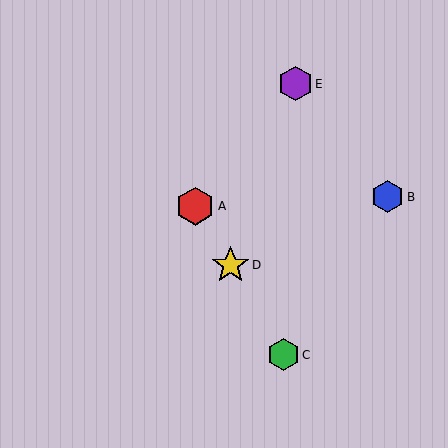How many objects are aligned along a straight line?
3 objects (A, C, D) are aligned along a straight line.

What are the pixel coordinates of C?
Object C is at (283, 355).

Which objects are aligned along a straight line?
Objects A, C, D are aligned along a straight line.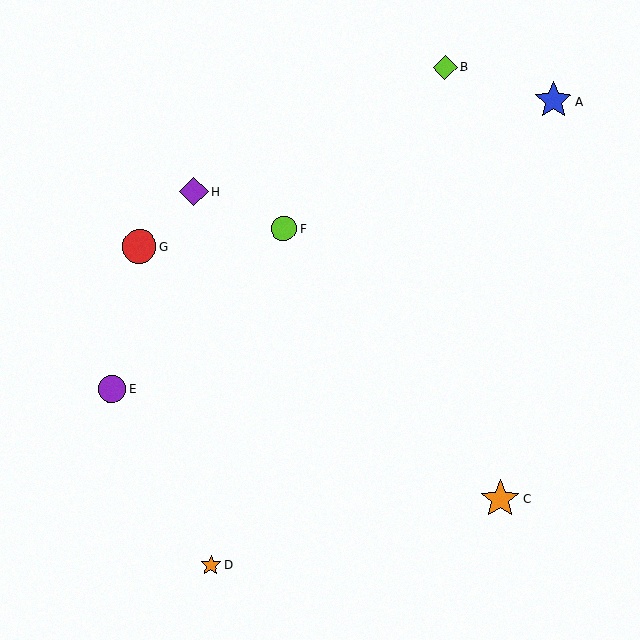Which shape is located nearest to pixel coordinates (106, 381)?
The purple circle (labeled E) at (111, 389) is nearest to that location.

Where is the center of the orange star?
The center of the orange star is at (500, 499).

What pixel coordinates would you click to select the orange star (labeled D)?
Click at (211, 565) to select the orange star D.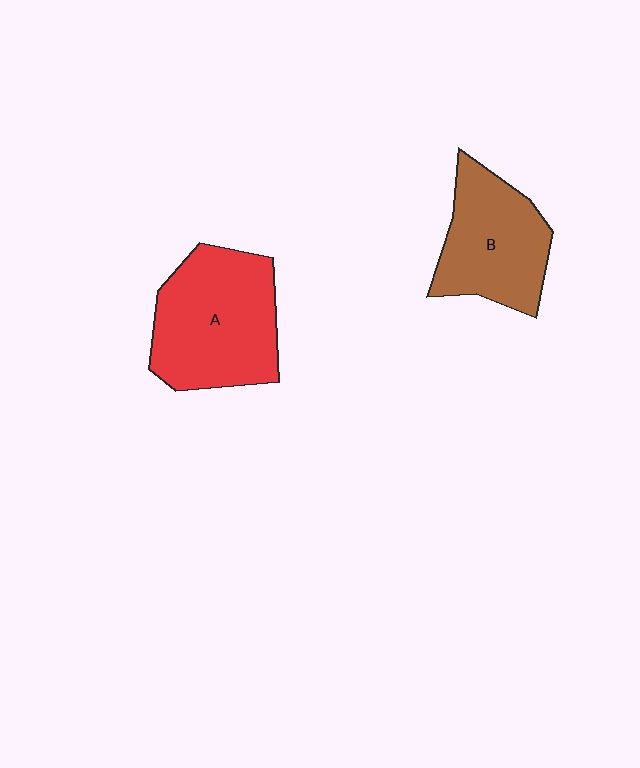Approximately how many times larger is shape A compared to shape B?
Approximately 1.3 times.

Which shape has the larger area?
Shape A (red).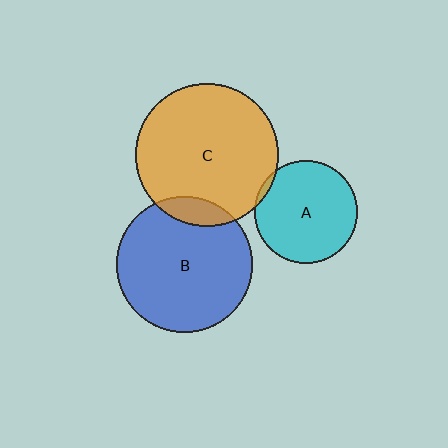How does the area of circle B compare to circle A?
Approximately 1.7 times.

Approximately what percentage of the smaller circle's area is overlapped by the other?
Approximately 10%.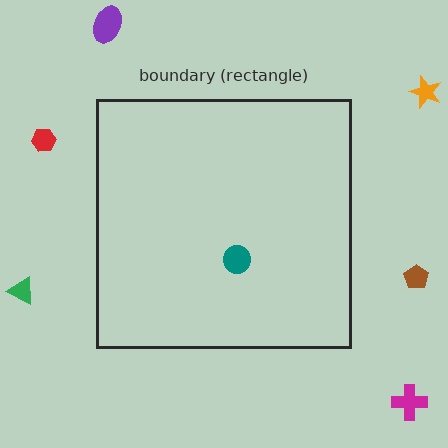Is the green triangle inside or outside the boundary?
Outside.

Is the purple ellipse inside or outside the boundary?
Outside.